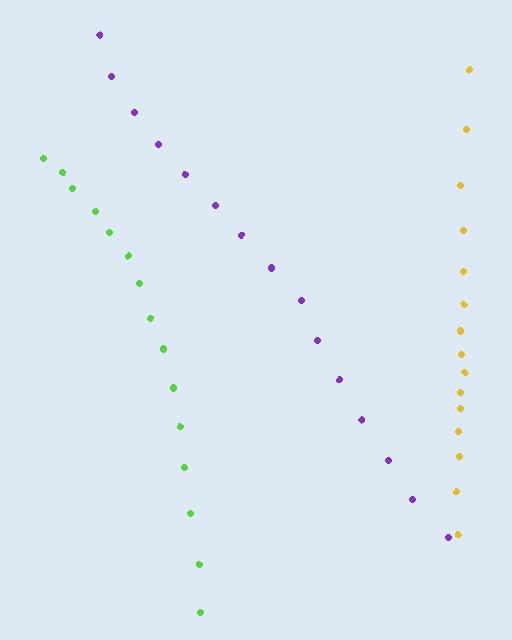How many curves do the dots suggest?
There are 3 distinct paths.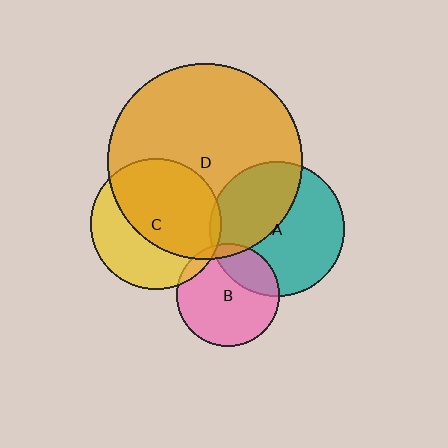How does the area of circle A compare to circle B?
Approximately 1.7 times.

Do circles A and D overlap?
Yes.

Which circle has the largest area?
Circle D (orange).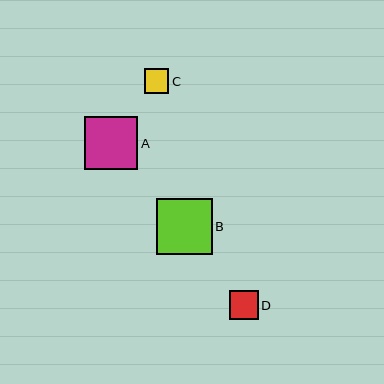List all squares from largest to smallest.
From largest to smallest: B, A, D, C.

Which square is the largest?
Square B is the largest with a size of approximately 55 pixels.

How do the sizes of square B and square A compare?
Square B and square A are approximately the same size.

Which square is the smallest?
Square C is the smallest with a size of approximately 25 pixels.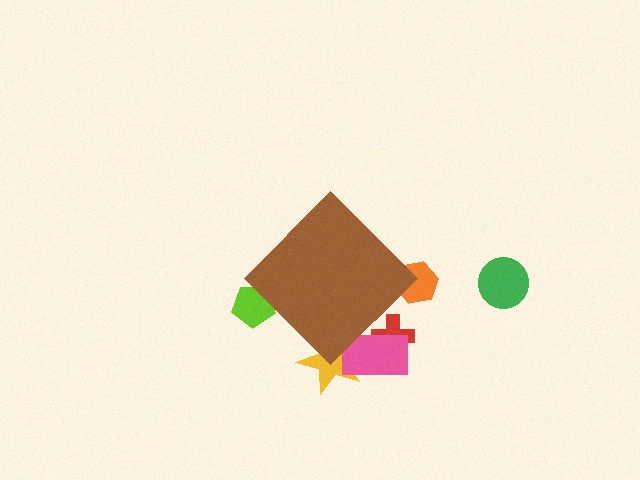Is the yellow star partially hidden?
Yes, the yellow star is partially hidden behind the brown diamond.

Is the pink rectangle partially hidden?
Yes, the pink rectangle is partially hidden behind the brown diamond.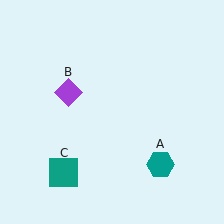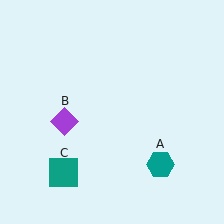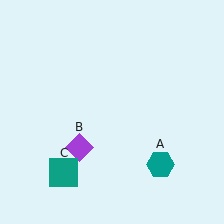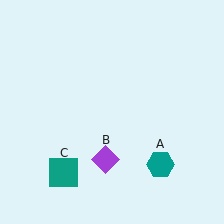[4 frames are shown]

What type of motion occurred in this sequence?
The purple diamond (object B) rotated counterclockwise around the center of the scene.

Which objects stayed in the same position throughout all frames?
Teal hexagon (object A) and teal square (object C) remained stationary.